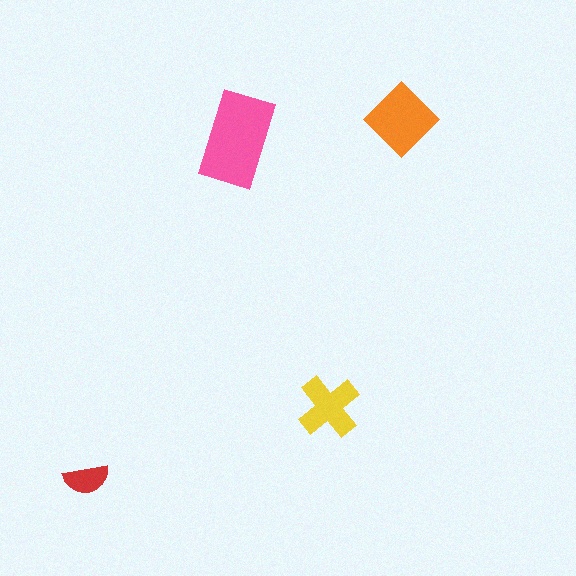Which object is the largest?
The pink rectangle.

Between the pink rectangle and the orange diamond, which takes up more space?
The pink rectangle.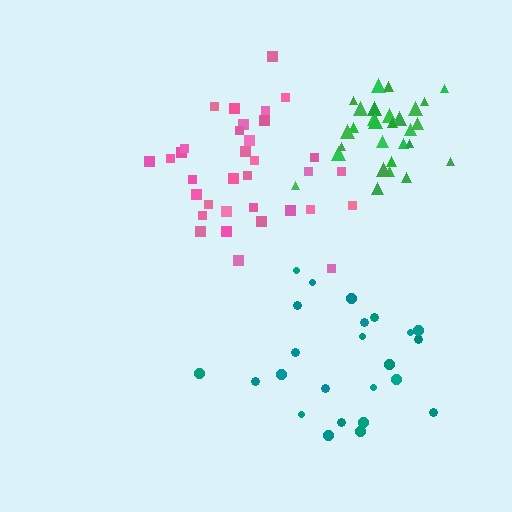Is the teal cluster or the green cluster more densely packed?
Green.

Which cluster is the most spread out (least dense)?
Teal.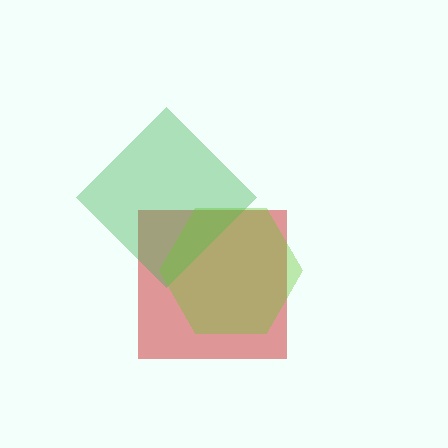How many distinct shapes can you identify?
There are 3 distinct shapes: a red square, a green diamond, a lime hexagon.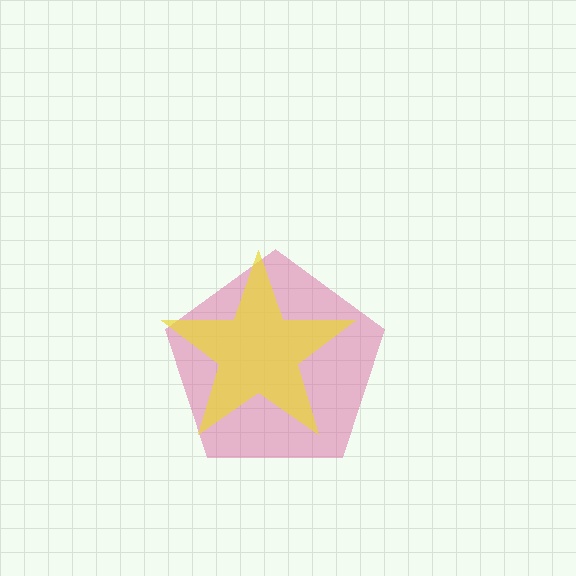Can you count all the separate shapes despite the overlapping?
Yes, there are 2 separate shapes.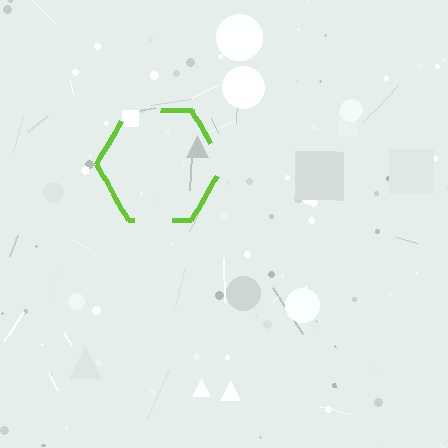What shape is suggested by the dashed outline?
The dashed outline suggests a hexagon.